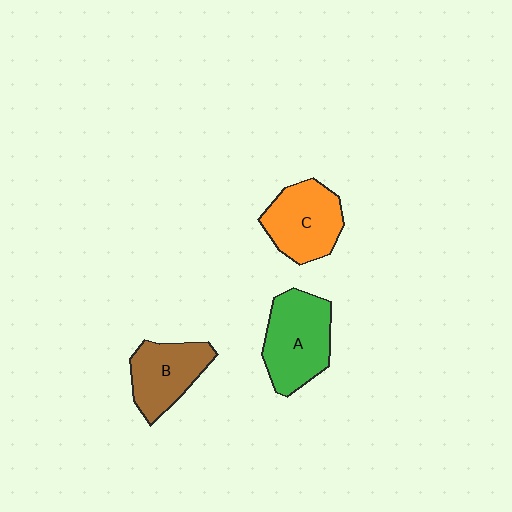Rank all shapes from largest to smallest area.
From largest to smallest: A (green), C (orange), B (brown).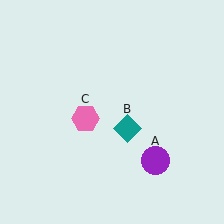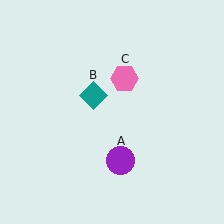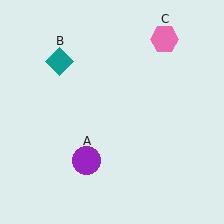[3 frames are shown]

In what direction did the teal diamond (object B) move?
The teal diamond (object B) moved up and to the left.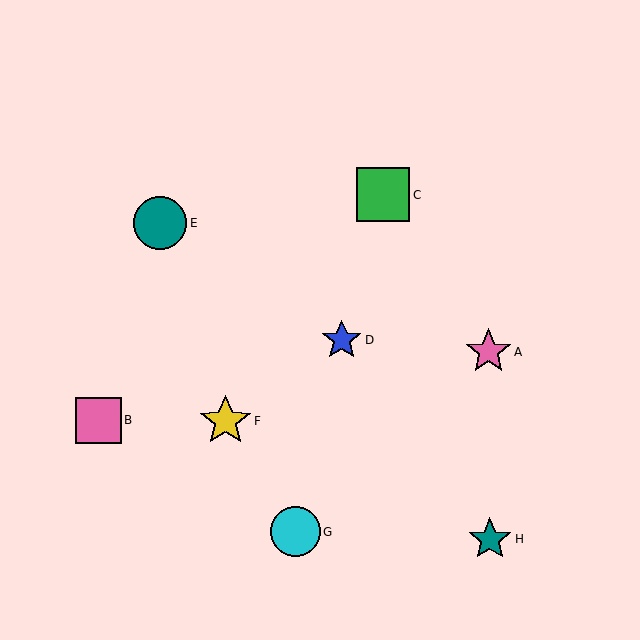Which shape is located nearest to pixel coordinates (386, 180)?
The green square (labeled C) at (383, 195) is nearest to that location.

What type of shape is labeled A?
Shape A is a pink star.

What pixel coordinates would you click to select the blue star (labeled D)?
Click at (342, 340) to select the blue star D.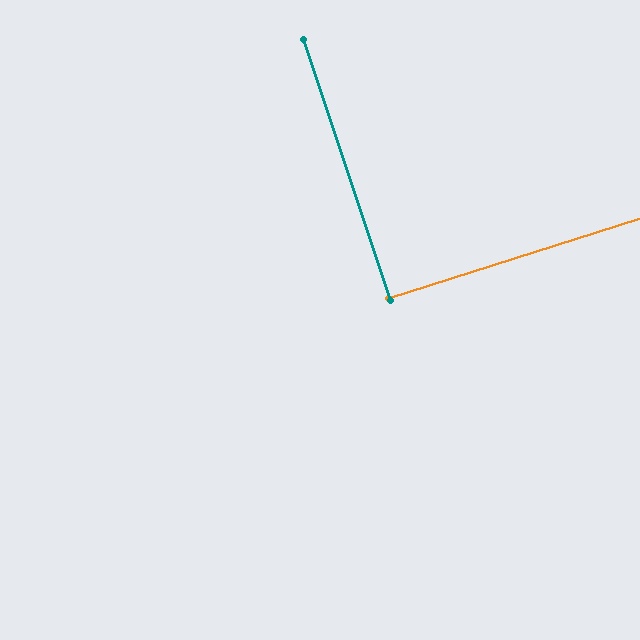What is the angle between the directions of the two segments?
Approximately 89 degrees.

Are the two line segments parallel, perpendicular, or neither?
Perpendicular — they meet at approximately 89°.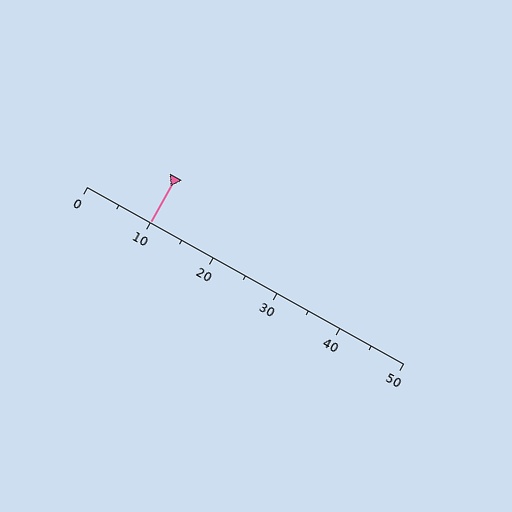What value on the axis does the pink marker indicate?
The marker indicates approximately 10.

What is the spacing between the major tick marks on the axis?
The major ticks are spaced 10 apart.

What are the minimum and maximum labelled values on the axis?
The axis runs from 0 to 50.